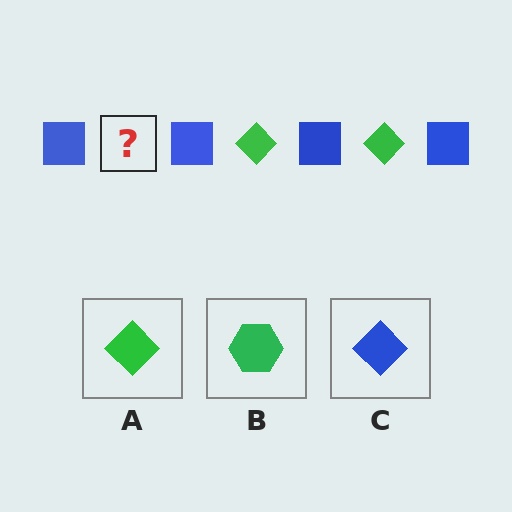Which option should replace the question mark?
Option A.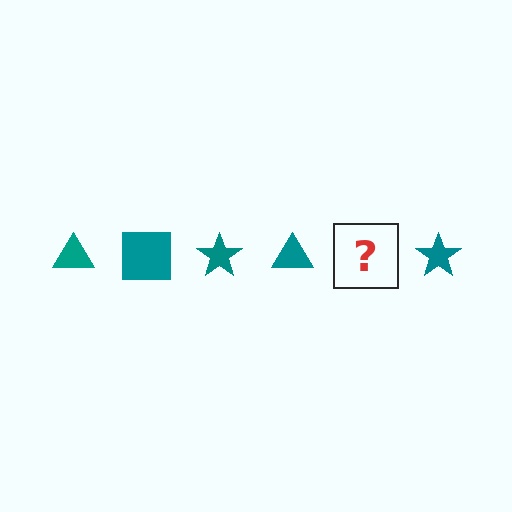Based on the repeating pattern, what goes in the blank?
The blank should be a teal square.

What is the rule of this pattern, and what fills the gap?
The rule is that the pattern cycles through triangle, square, star shapes in teal. The gap should be filled with a teal square.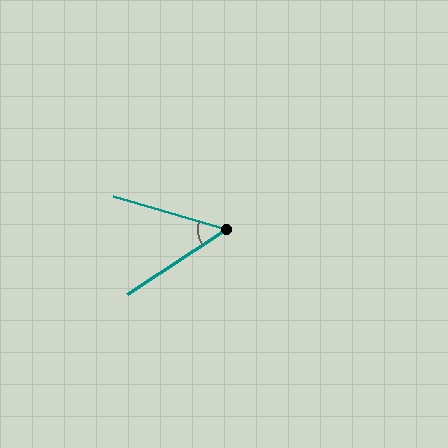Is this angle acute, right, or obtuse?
It is acute.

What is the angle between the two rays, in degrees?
Approximately 49 degrees.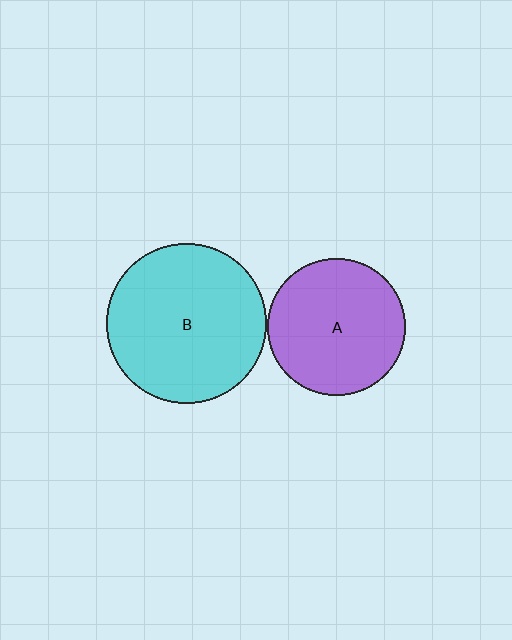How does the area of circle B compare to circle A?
Approximately 1.4 times.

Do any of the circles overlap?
No, none of the circles overlap.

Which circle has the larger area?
Circle B (cyan).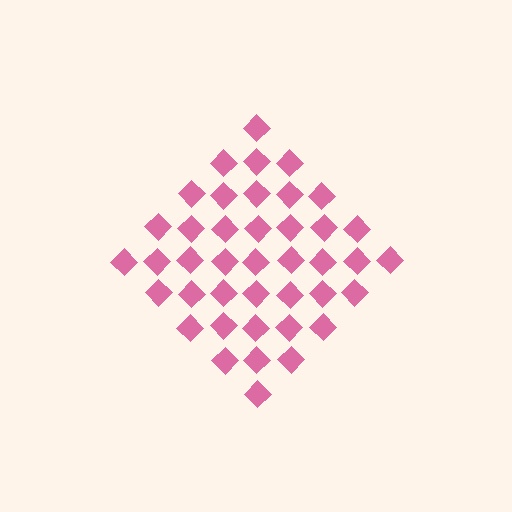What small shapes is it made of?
It is made of small diamonds.